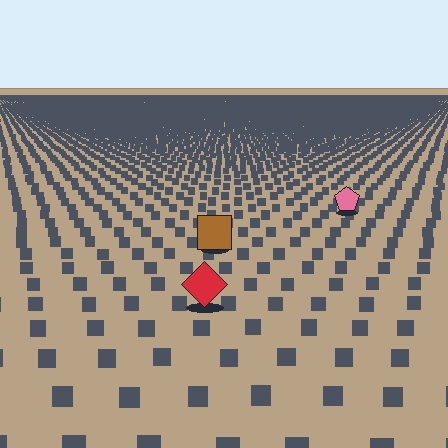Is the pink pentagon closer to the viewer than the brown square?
No. The brown square is closer — you can tell from the texture gradient: the ground texture is coarser near it.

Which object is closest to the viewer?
The red diamond is closest. The texture marks near it are larger and more spread out.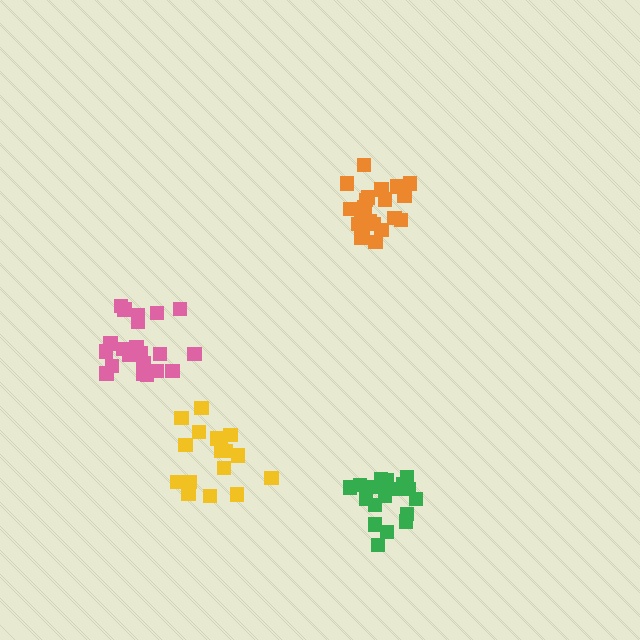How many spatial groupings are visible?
There are 4 spatial groupings.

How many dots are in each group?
Group 1: 18 dots, Group 2: 17 dots, Group 3: 21 dots, Group 4: 21 dots (77 total).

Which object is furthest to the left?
The pink cluster is leftmost.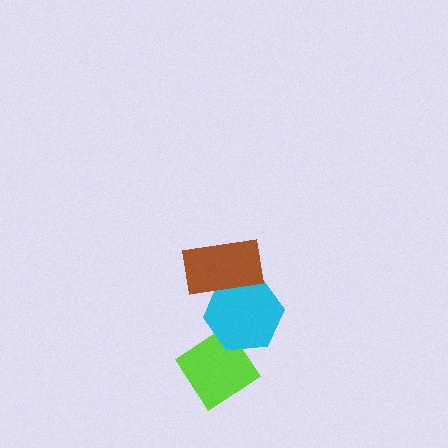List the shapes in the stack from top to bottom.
From top to bottom: the brown rectangle, the cyan hexagon, the lime diamond.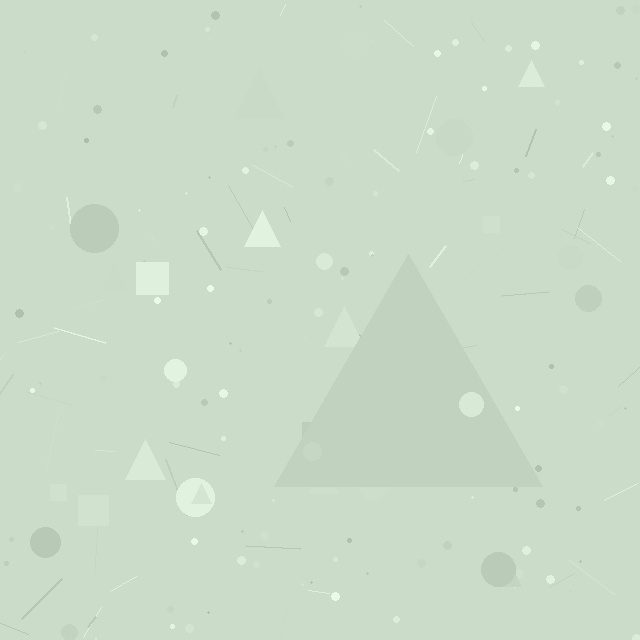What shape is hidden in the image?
A triangle is hidden in the image.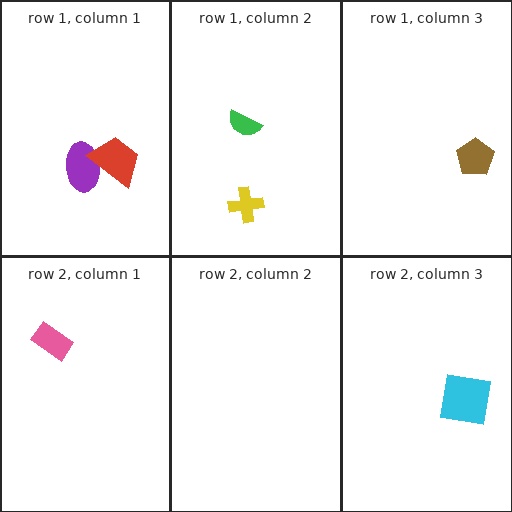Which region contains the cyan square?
The row 2, column 3 region.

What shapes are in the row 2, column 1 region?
The pink rectangle.